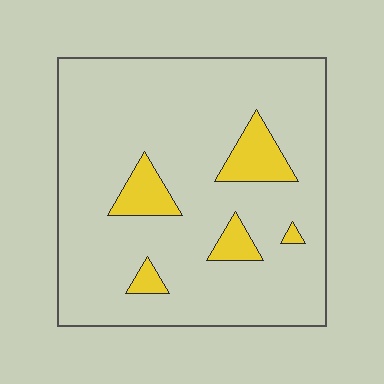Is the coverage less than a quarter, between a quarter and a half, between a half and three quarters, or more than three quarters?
Less than a quarter.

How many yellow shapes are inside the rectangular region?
5.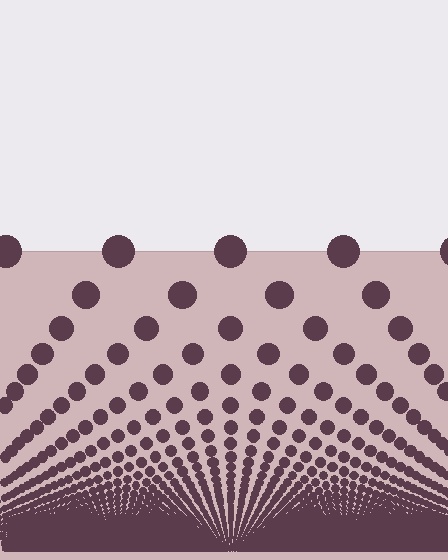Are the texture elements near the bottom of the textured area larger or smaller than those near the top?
Smaller. The gradient is inverted — elements near the bottom are smaller and denser.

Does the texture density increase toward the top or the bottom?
Density increases toward the bottom.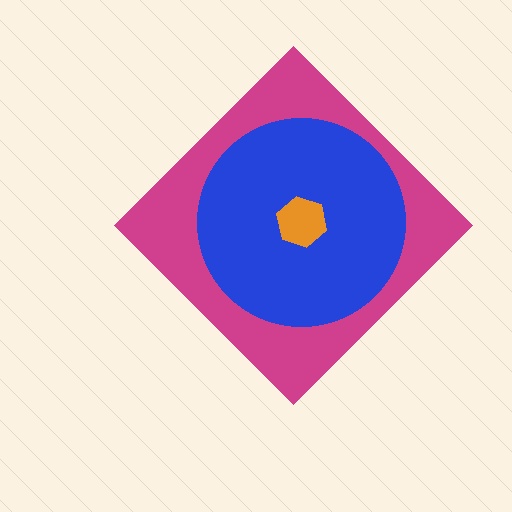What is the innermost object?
The orange hexagon.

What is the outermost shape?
The magenta diamond.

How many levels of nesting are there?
3.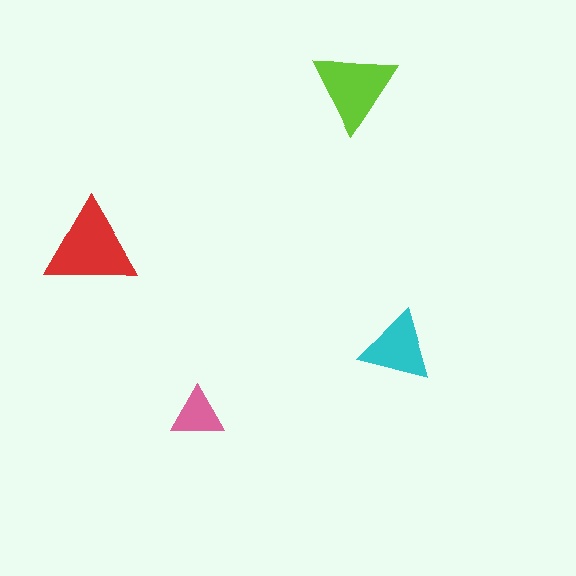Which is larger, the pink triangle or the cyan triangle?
The cyan one.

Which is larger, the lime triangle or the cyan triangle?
The lime one.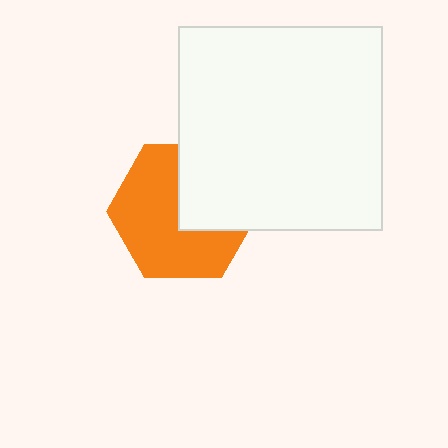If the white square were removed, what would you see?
You would see the complete orange hexagon.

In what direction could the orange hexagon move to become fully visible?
The orange hexagon could move toward the lower-left. That would shift it out from behind the white square entirely.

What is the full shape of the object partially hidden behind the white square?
The partially hidden object is an orange hexagon.